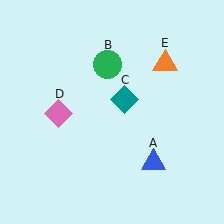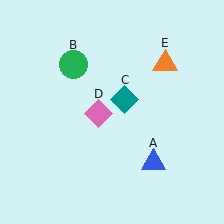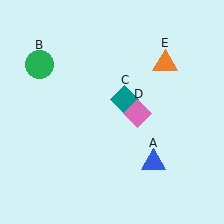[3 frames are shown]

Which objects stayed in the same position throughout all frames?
Blue triangle (object A) and teal diamond (object C) and orange triangle (object E) remained stationary.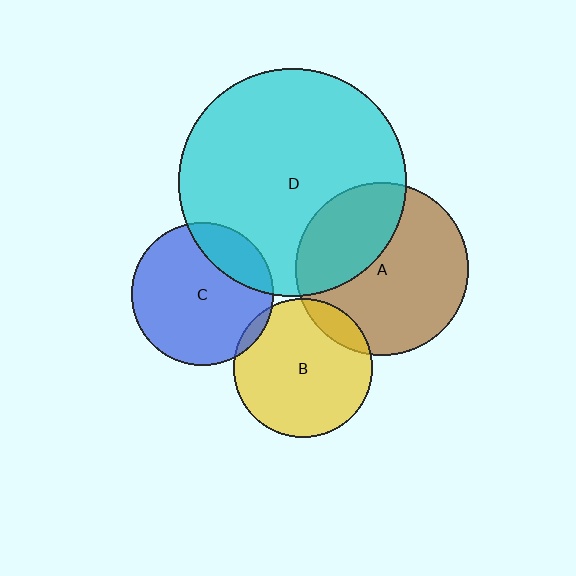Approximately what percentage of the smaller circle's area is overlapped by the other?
Approximately 20%.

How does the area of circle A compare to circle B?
Approximately 1.5 times.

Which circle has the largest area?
Circle D (cyan).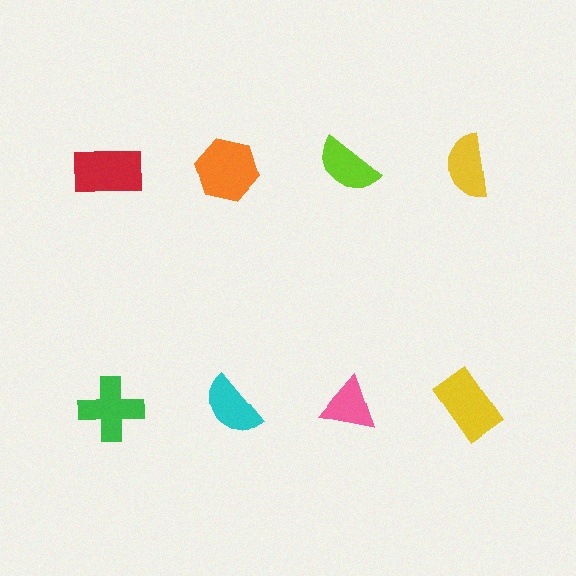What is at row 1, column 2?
An orange hexagon.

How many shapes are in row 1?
4 shapes.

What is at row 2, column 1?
A green cross.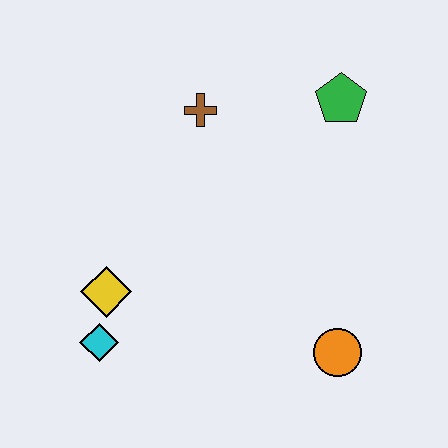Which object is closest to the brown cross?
The green pentagon is closest to the brown cross.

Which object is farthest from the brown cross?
The orange circle is farthest from the brown cross.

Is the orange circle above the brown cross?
No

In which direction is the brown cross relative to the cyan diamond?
The brown cross is above the cyan diamond.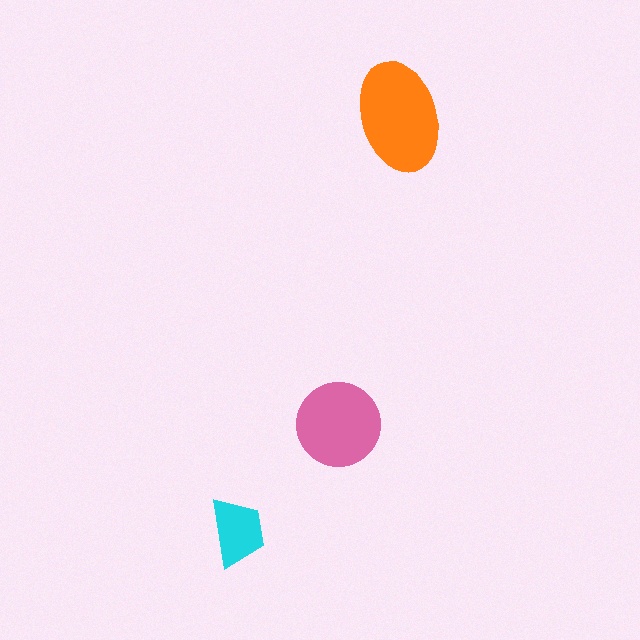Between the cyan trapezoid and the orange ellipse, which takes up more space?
The orange ellipse.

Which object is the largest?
The orange ellipse.